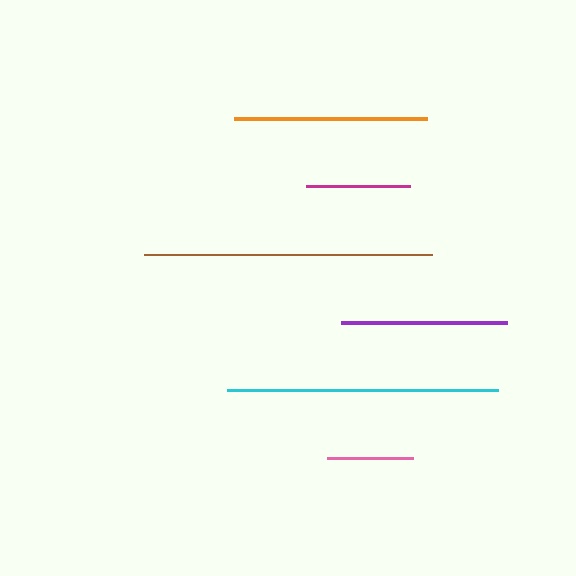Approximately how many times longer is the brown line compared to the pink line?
The brown line is approximately 3.4 times the length of the pink line.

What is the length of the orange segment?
The orange segment is approximately 193 pixels long.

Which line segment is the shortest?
The pink line is the shortest at approximately 86 pixels.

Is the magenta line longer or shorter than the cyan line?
The cyan line is longer than the magenta line.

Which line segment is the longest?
The brown line is the longest at approximately 289 pixels.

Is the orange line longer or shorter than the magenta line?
The orange line is longer than the magenta line.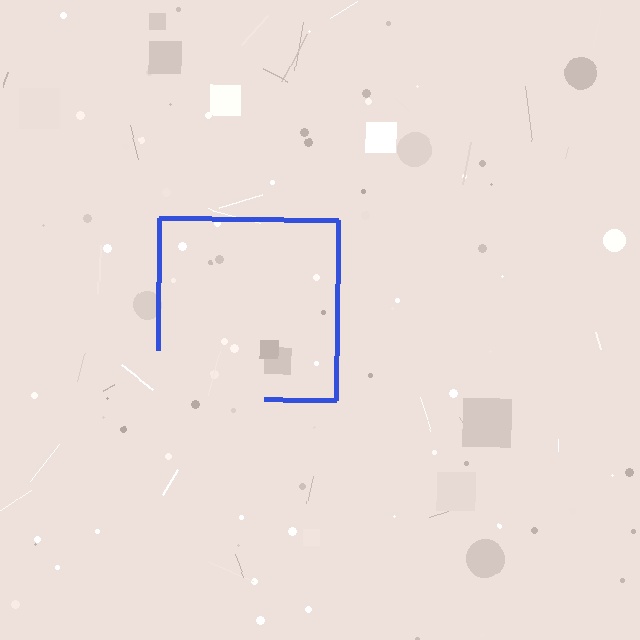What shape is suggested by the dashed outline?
The dashed outline suggests a square.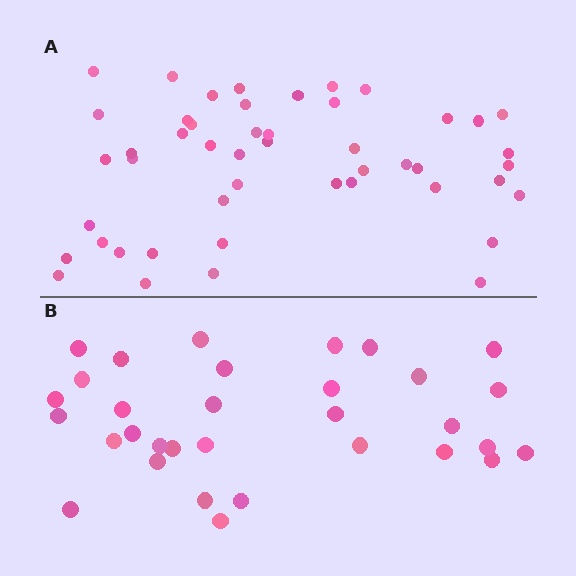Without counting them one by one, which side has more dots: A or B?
Region A (the top region) has more dots.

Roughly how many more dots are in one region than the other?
Region A has approximately 15 more dots than region B.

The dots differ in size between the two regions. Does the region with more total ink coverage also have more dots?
No. Region B has more total ink coverage because its dots are larger, but region A actually contains more individual dots. Total area can be misleading — the number of items is what matters here.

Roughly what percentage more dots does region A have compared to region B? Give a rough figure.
About 50% more.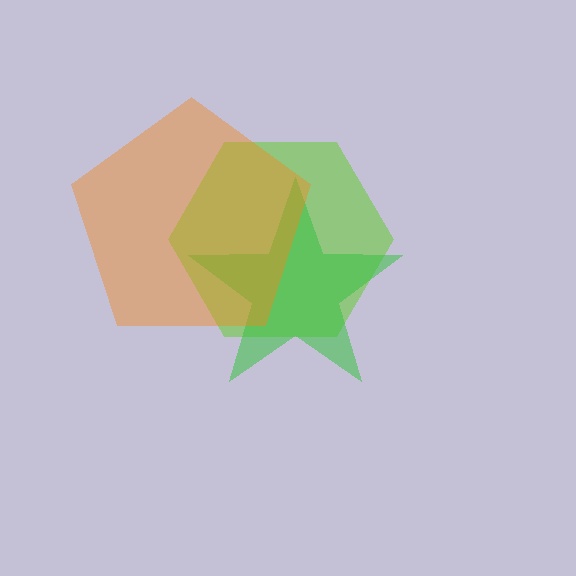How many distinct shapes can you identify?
There are 3 distinct shapes: a lime hexagon, a green star, an orange pentagon.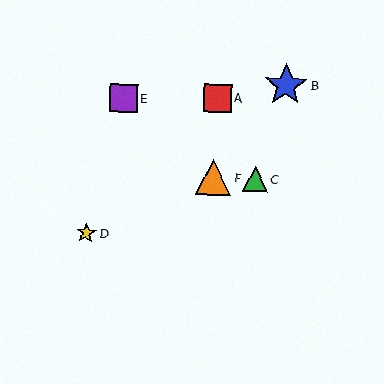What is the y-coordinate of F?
Object F is at y≈178.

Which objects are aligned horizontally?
Objects C, F are aligned horizontally.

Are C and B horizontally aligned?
No, C is at y≈179 and B is at y≈85.